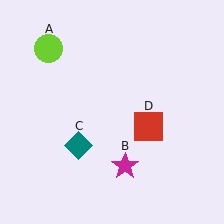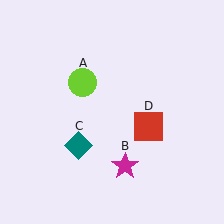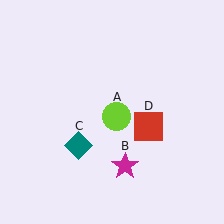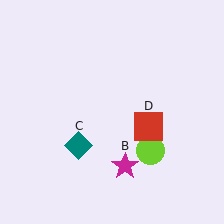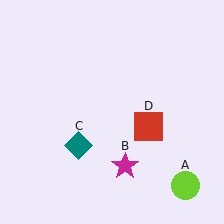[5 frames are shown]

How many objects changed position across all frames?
1 object changed position: lime circle (object A).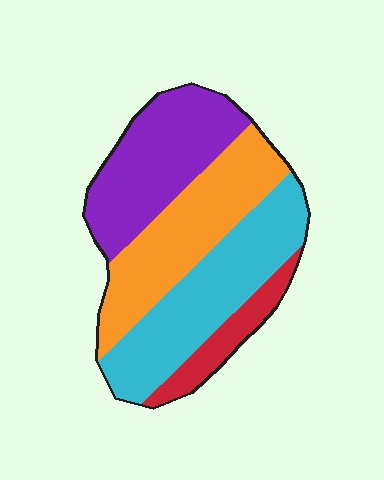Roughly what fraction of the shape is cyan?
Cyan covers 32% of the shape.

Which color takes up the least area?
Red, at roughly 10%.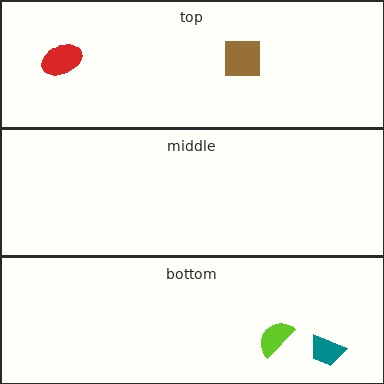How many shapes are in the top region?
2.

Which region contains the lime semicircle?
The bottom region.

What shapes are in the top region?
The brown square, the red ellipse.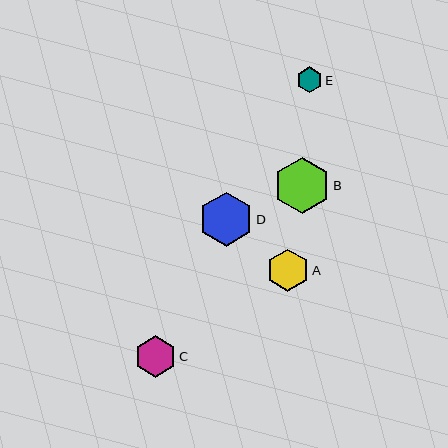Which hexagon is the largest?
Hexagon B is the largest with a size of approximately 56 pixels.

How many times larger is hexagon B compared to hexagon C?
Hexagon B is approximately 1.4 times the size of hexagon C.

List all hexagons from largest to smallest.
From largest to smallest: B, D, A, C, E.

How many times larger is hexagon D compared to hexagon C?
Hexagon D is approximately 1.3 times the size of hexagon C.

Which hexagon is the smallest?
Hexagon E is the smallest with a size of approximately 26 pixels.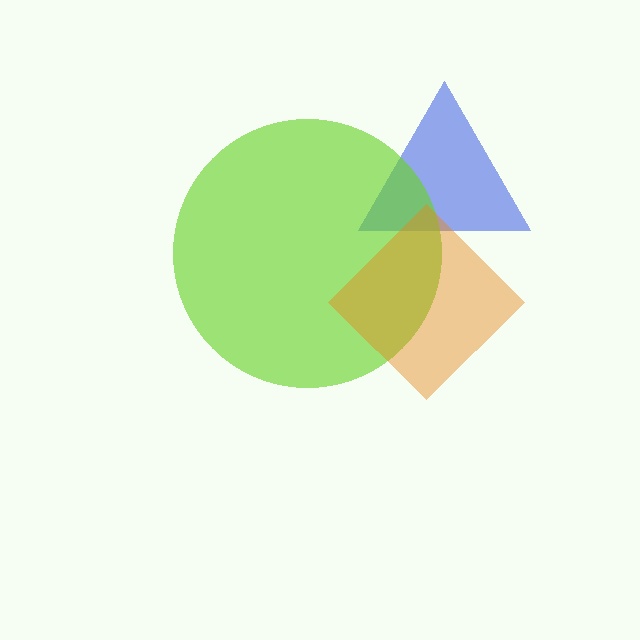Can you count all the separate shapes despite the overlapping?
Yes, there are 3 separate shapes.